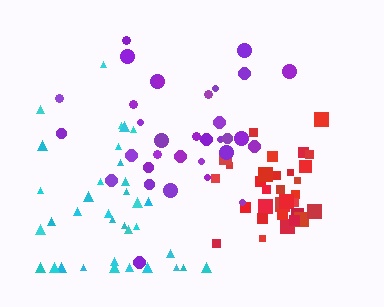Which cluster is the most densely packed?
Red.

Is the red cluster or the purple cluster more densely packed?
Red.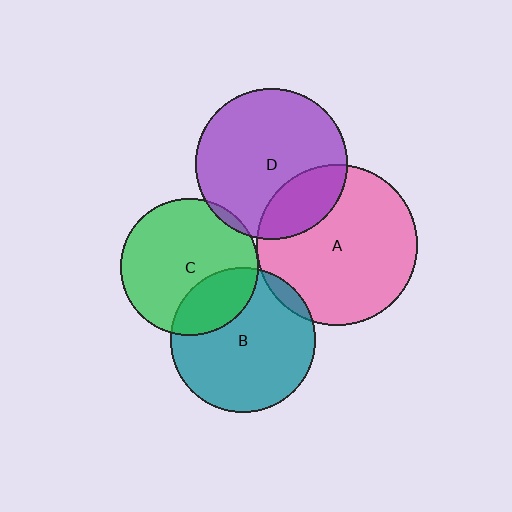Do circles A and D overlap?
Yes.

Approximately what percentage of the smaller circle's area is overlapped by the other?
Approximately 25%.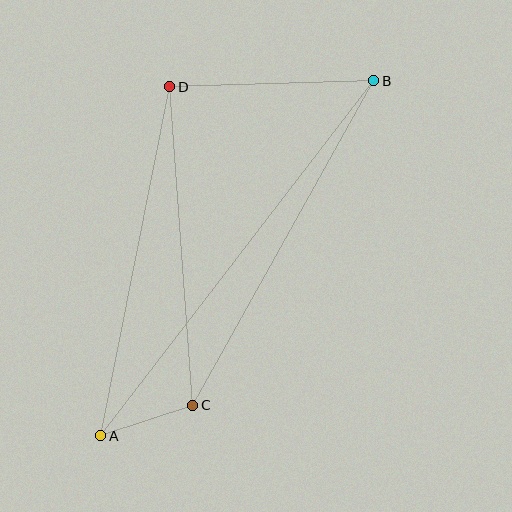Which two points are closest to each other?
Points A and C are closest to each other.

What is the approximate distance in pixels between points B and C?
The distance between B and C is approximately 371 pixels.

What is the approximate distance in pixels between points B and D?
The distance between B and D is approximately 204 pixels.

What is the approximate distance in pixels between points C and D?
The distance between C and D is approximately 319 pixels.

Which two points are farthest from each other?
Points A and B are farthest from each other.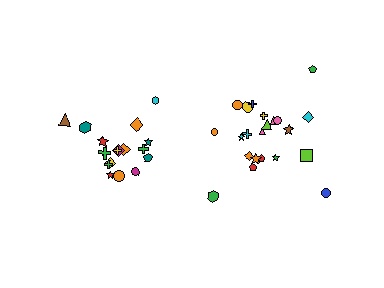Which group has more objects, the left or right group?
The right group.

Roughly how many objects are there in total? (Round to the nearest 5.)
Roughly 40 objects in total.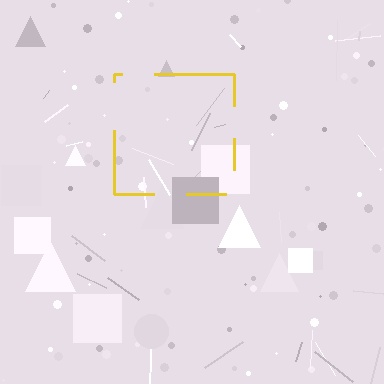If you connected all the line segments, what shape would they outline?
They would outline a square.